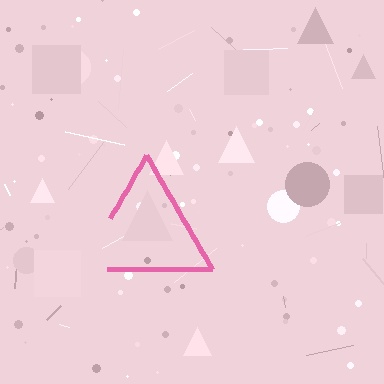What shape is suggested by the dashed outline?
The dashed outline suggests a triangle.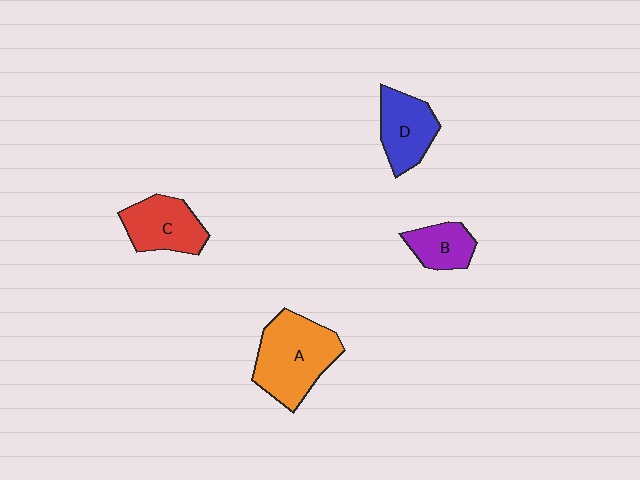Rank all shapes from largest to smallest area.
From largest to smallest: A (orange), C (red), D (blue), B (purple).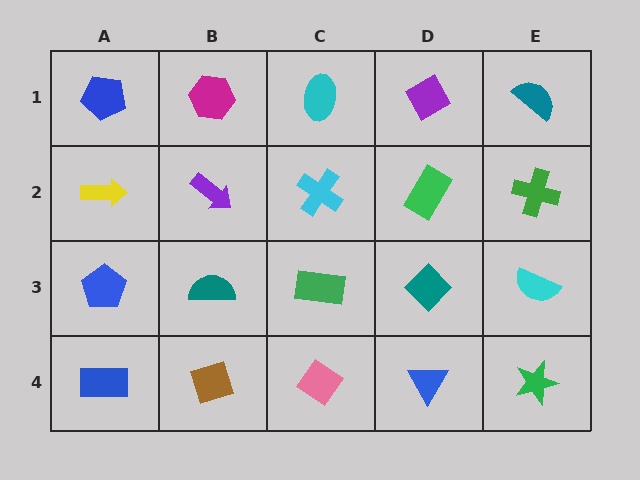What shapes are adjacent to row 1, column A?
A yellow arrow (row 2, column A), a magenta hexagon (row 1, column B).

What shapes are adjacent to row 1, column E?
A green cross (row 2, column E), a purple diamond (row 1, column D).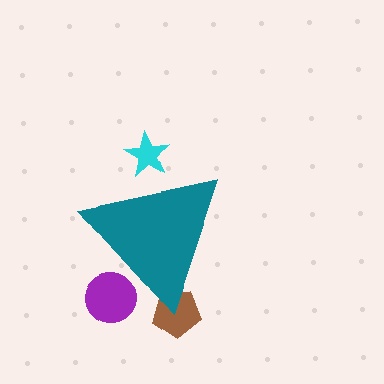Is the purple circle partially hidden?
Yes, the purple circle is partially hidden behind the teal triangle.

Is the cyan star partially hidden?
Yes, the cyan star is partially hidden behind the teal triangle.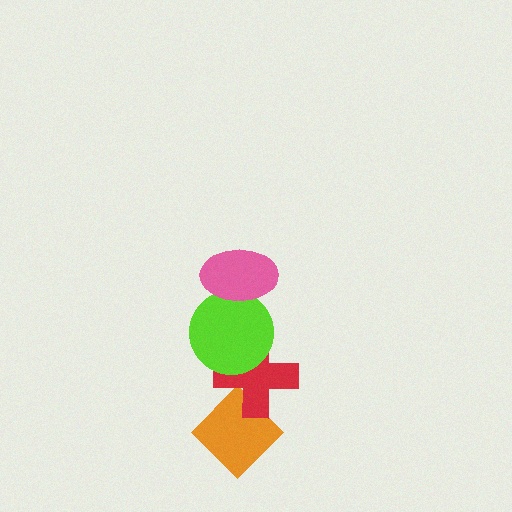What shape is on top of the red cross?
The lime circle is on top of the red cross.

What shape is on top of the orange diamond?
The red cross is on top of the orange diamond.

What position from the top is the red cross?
The red cross is 3rd from the top.